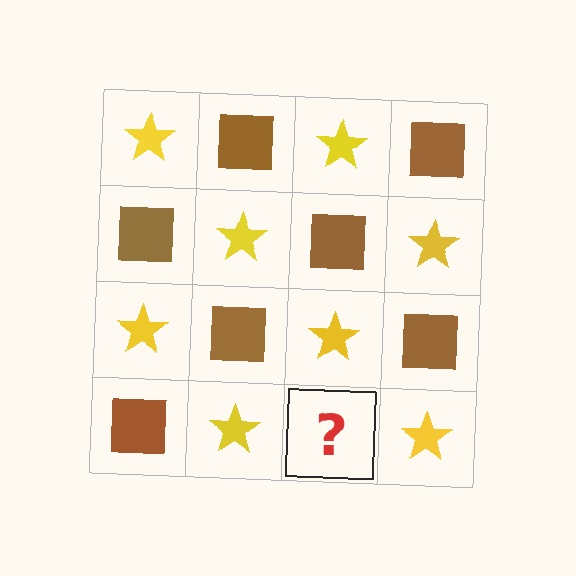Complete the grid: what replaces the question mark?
The question mark should be replaced with a brown square.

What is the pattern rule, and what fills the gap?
The rule is that it alternates yellow star and brown square in a checkerboard pattern. The gap should be filled with a brown square.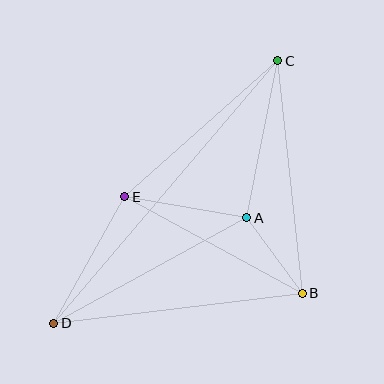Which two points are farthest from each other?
Points C and D are farthest from each other.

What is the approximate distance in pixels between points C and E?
The distance between C and E is approximately 205 pixels.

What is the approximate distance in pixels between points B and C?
The distance between B and C is approximately 234 pixels.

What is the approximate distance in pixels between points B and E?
The distance between B and E is approximately 202 pixels.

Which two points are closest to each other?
Points A and B are closest to each other.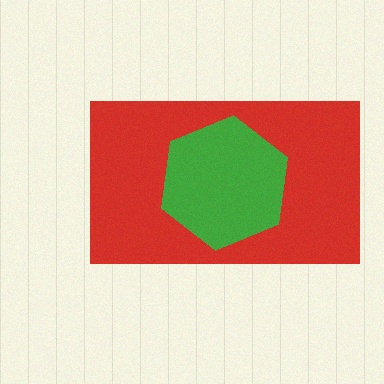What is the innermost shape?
The green hexagon.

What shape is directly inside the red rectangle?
The green hexagon.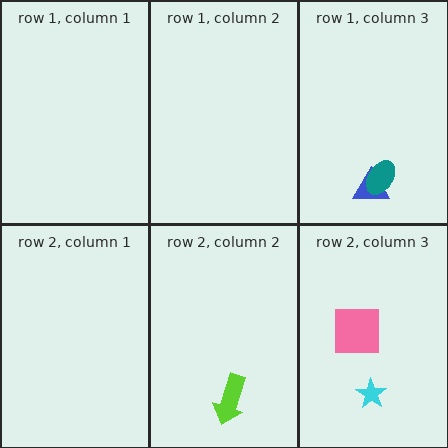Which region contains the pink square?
The row 2, column 3 region.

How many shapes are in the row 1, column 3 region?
2.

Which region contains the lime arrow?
The row 2, column 2 region.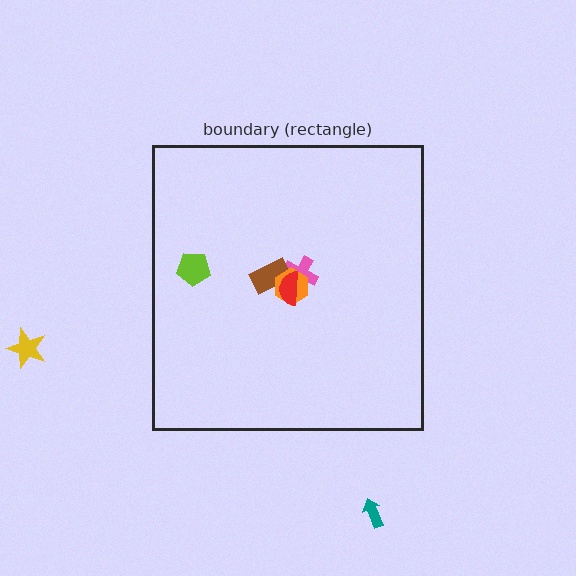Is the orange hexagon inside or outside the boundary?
Inside.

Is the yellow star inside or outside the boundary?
Outside.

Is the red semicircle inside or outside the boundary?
Inside.